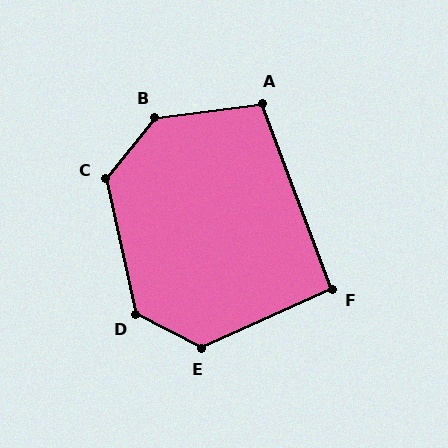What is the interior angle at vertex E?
Approximately 128 degrees (obtuse).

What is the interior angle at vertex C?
Approximately 129 degrees (obtuse).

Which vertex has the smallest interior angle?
F, at approximately 94 degrees.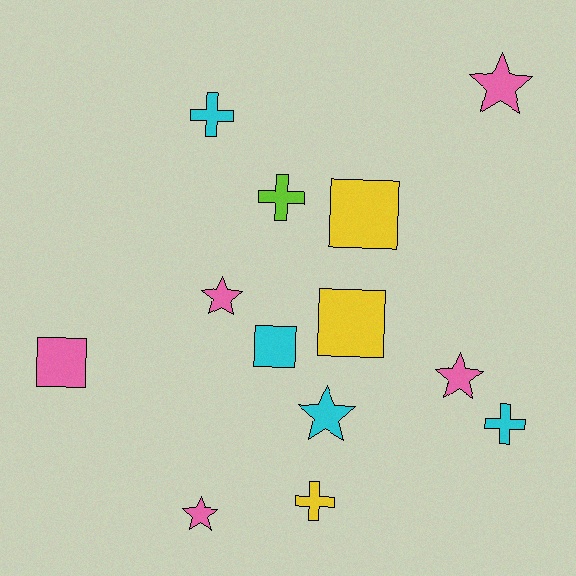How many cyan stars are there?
There is 1 cyan star.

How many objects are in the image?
There are 13 objects.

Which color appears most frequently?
Pink, with 5 objects.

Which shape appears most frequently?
Star, with 5 objects.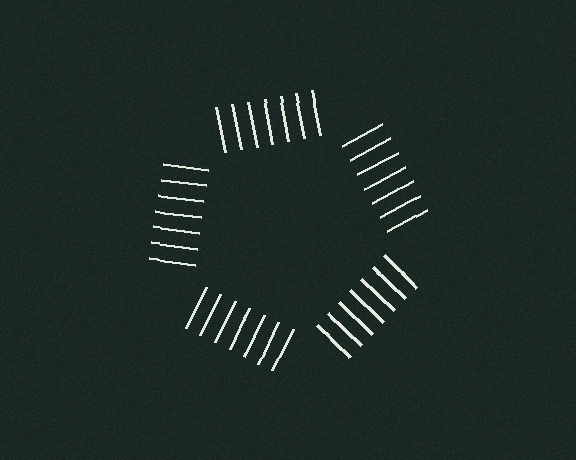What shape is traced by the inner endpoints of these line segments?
An illusory pentagon — the line segments terminate on its edges but no continuous stroke is drawn.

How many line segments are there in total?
35 — 7 along each of the 5 edges.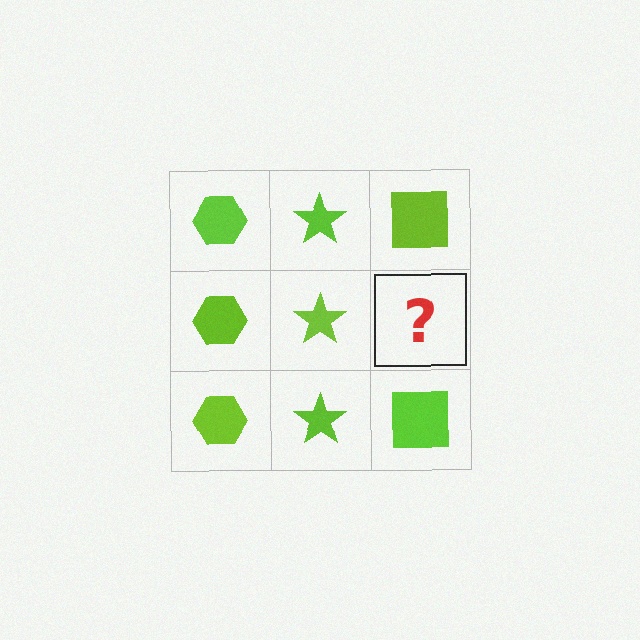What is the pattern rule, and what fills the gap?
The rule is that each column has a consistent shape. The gap should be filled with a lime square.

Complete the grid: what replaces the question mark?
The question mark should be replaced with a lime square.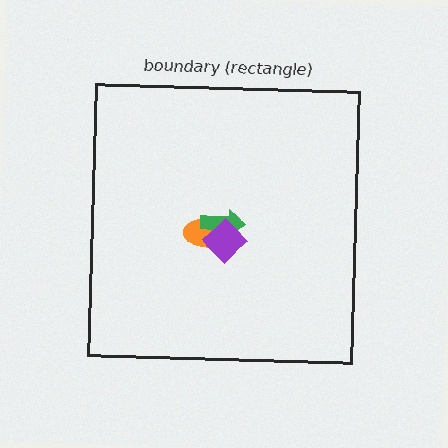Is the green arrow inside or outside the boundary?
Inside.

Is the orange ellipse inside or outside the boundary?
Inside.